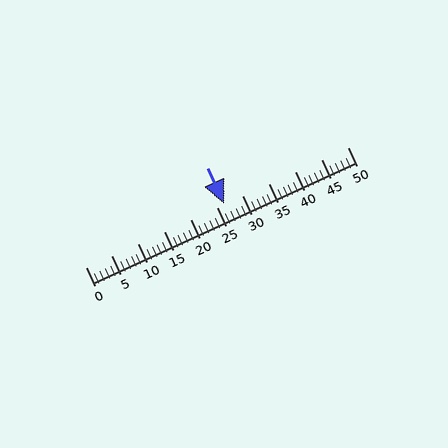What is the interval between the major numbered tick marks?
The major tick marks are spaced 5 units apart.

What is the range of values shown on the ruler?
The ruler shows values from 0 to 50.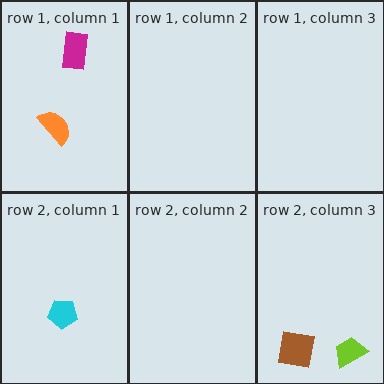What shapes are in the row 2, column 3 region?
The lime trapezoid, the brown square.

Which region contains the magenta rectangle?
The row 1, column 1 region.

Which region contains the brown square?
The row 2, column 3 region.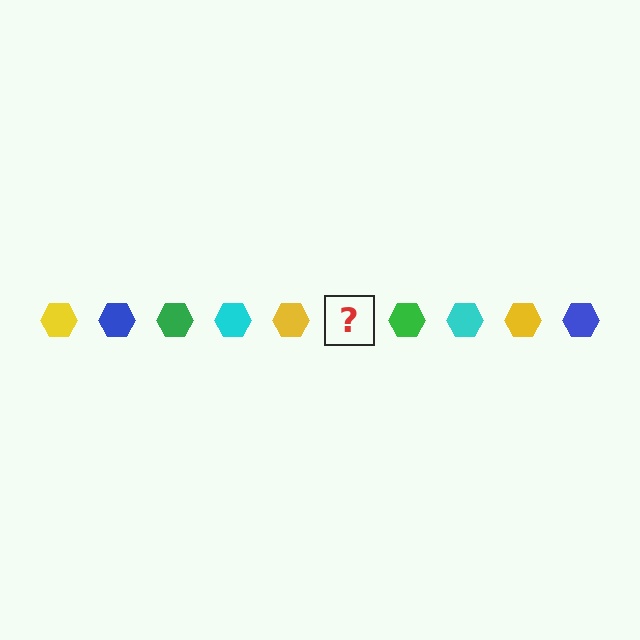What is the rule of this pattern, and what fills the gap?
The rule is that the pattern cycles through yellow, blue, green, cyan hexagons. The gap should be filled with a blue hexagon.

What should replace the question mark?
The question mark should be replaced with a blue hexagon.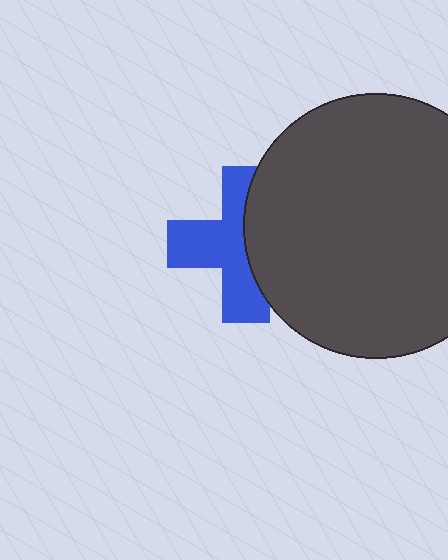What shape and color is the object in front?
The object in front is a dark gray circle.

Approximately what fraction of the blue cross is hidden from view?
Roughly 42% of the blue cross is hidden behind the dark gray circle.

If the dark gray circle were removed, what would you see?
You would see the complete blue cross.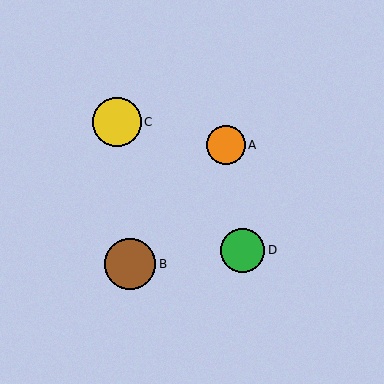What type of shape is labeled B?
Shape B is a brown circle.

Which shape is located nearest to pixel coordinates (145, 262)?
The brown circle (labeled B) at (130, 264) is nearest to that location.